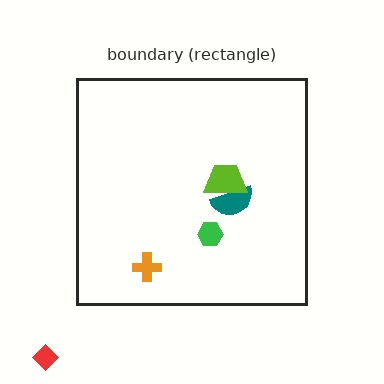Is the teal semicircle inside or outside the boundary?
Inside.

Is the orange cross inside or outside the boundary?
Inside.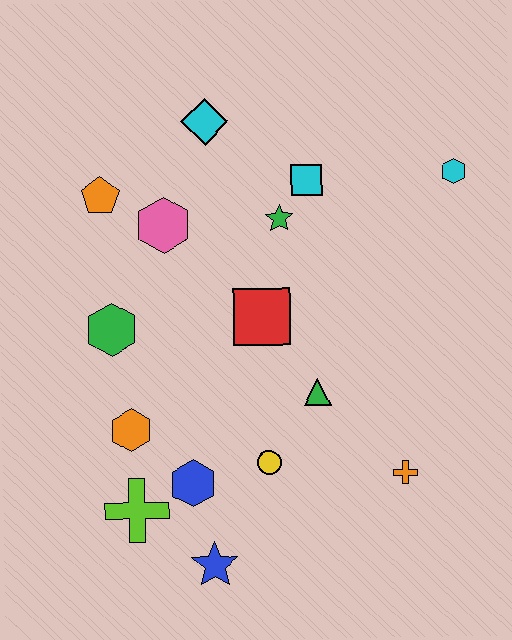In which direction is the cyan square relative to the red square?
The cyan square is above the red square.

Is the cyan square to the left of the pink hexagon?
No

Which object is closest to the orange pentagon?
The pink hexagon is closest to the orange pentagon.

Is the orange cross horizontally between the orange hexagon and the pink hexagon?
No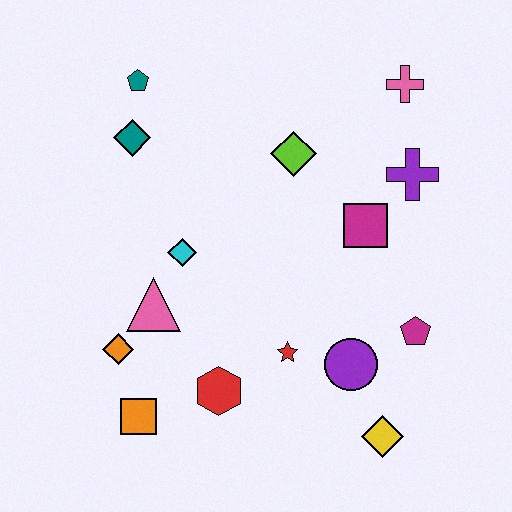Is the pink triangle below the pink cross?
Yes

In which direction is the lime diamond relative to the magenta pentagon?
The lime diamond is above the magenta pentagon.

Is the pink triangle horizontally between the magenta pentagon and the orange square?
Yes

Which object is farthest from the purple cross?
The orange square is farthest from the purple cross.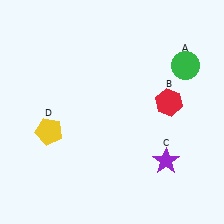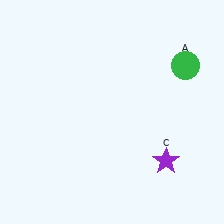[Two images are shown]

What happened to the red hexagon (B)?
The red hexagon (B) was removed in Image 2. It was in the top-right area of Image 1.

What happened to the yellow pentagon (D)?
The yellow pentagon (D) was removed in Image 2. It was in the bottom-left area of Image 1.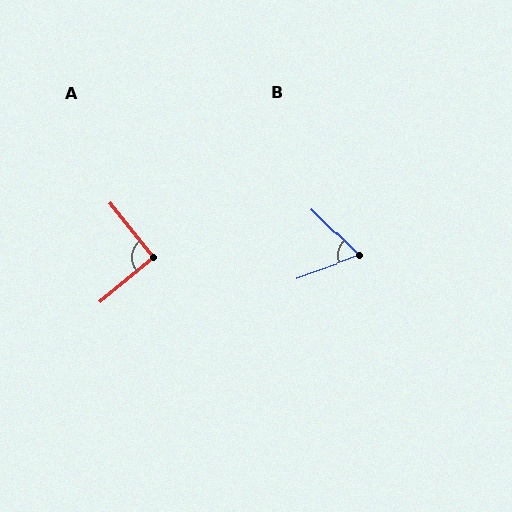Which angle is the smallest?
B, at approximately 64 degrees.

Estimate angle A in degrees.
Approximately 91 degrees.